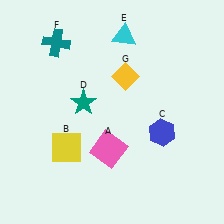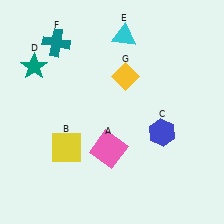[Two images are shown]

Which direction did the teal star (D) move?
The teal star (D) moved left.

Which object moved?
The teal star (D) moved left.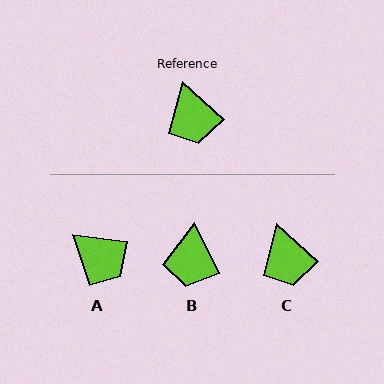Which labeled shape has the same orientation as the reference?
C.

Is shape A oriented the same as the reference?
No, it is off by about 35 degrees.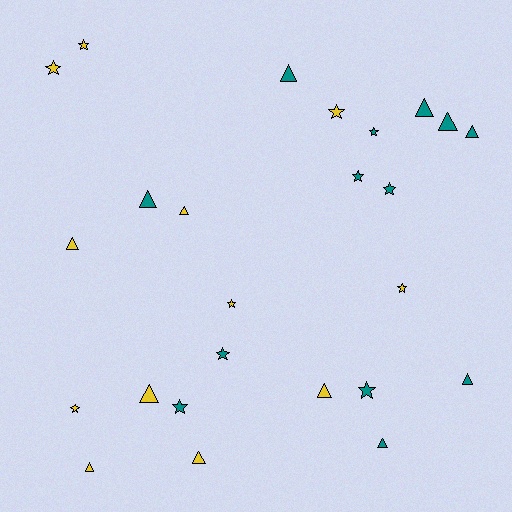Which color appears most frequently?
Teal, with 13 objects.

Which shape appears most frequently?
Triangle, with 13 objects.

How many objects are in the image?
There are 25 objects.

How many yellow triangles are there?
There are 6 yellow triangles.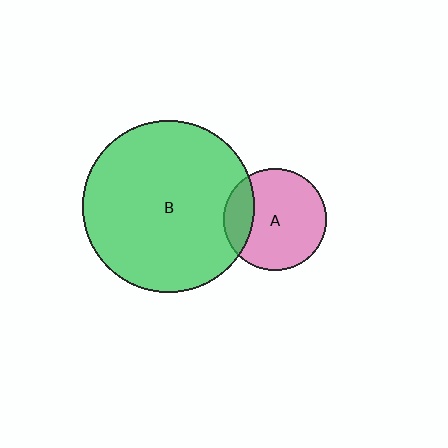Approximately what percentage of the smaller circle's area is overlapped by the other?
Approximately 20%.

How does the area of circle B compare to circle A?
Approximately 2.8 times.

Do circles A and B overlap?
Yes.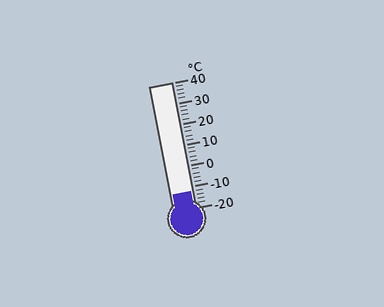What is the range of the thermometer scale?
The thermometer scale ranges from -20°C to 40°C.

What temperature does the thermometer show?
The thermometer shows approximately -12°C.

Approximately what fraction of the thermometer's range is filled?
The thermometer is filled to approximately 15% of its range.